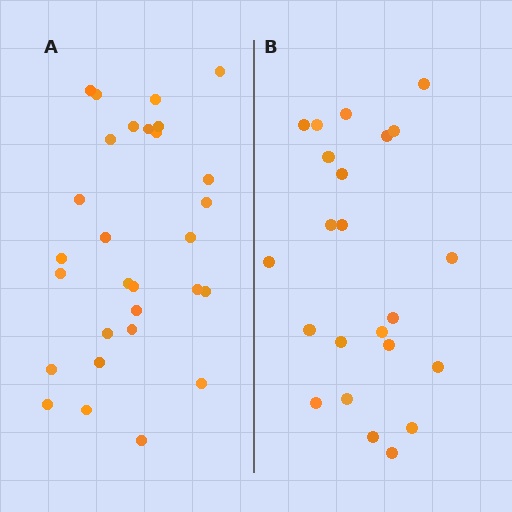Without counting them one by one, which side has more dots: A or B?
Region A (the left region) has more dots.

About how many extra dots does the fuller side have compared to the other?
Region A has about 6 more dots than region B.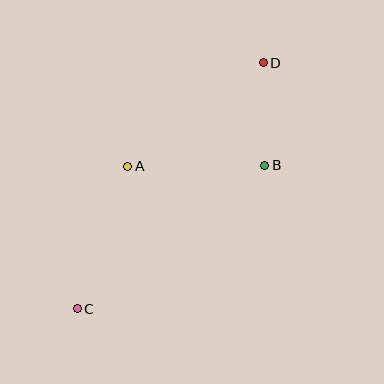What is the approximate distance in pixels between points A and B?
The distance between A and B is approximately 137 pixels.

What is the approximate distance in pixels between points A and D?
The distance between A and D is approximately 170 pixels.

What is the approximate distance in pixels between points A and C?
The distance between A and C is approximately 151 pixels.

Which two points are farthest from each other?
Points C and D are farthest from each other.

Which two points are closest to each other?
Points B and D are closest to each other.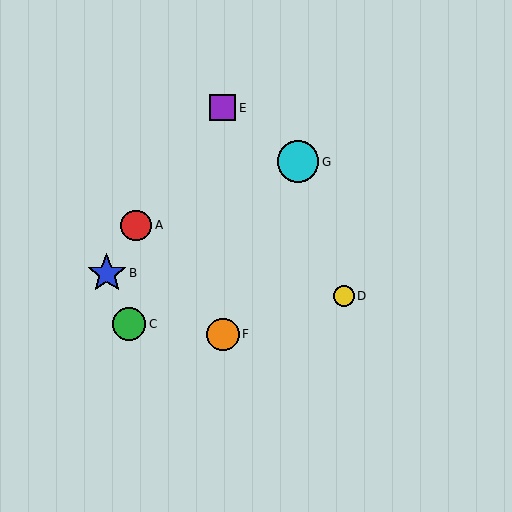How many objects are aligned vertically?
2 objects (E, F) are aligned vertically.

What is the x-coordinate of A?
Object A is at x≈136.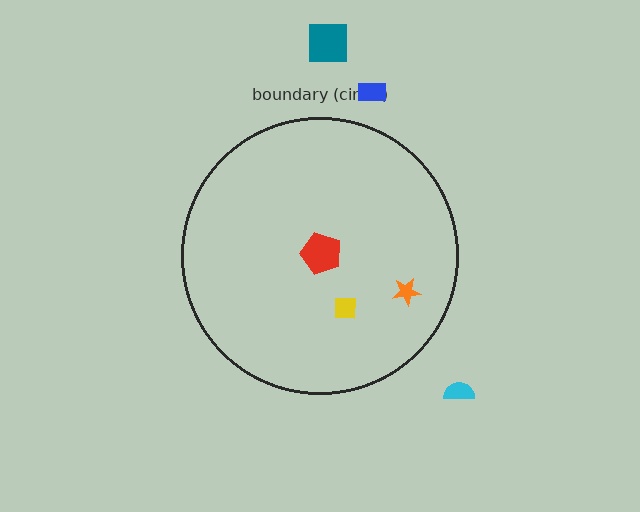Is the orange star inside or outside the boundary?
Inside.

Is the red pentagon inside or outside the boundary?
Inside.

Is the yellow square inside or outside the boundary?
Inside.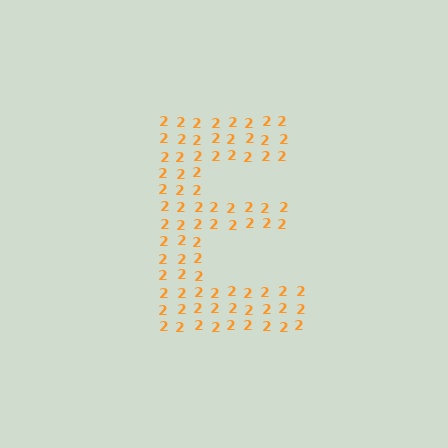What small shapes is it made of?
It is made of small digit 2's.